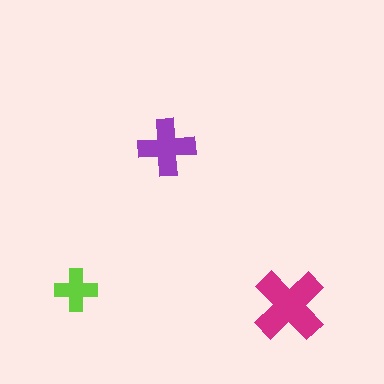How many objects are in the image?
There are 3 objects in the image.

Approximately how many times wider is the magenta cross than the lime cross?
About 1.5 times wider.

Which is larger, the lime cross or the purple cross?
The purple one.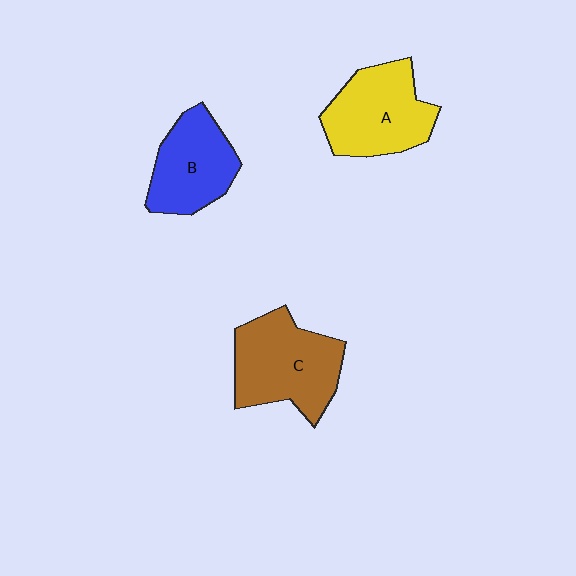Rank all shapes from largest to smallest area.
From largest to smallest: C (brown), A (yellow), B (blue).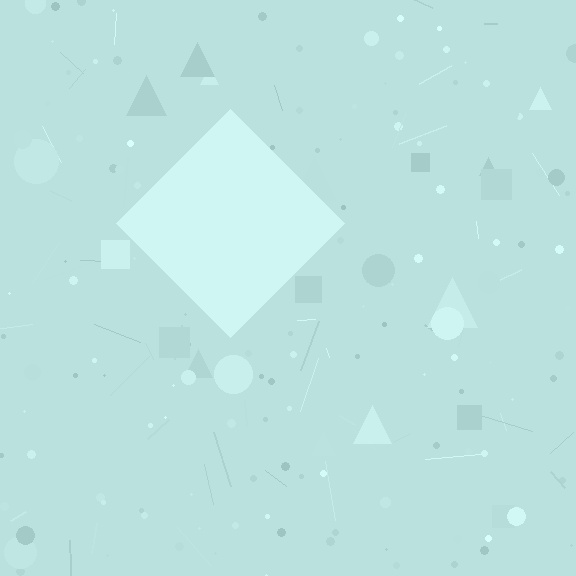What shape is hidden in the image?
A diamond is hidden in the image.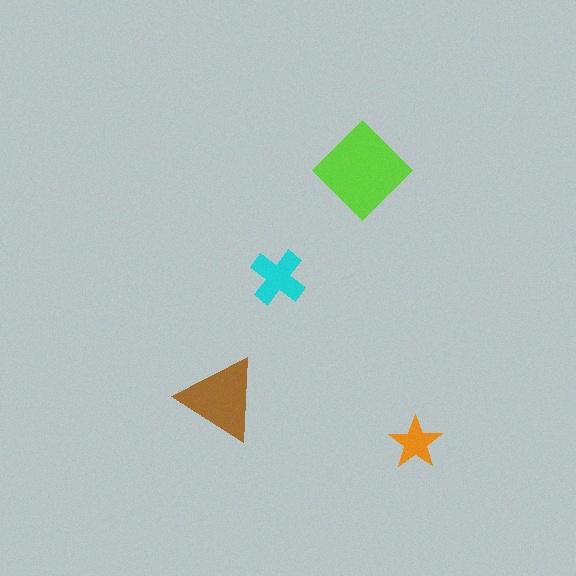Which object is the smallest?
The orange star.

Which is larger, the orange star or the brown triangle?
The brown triangle.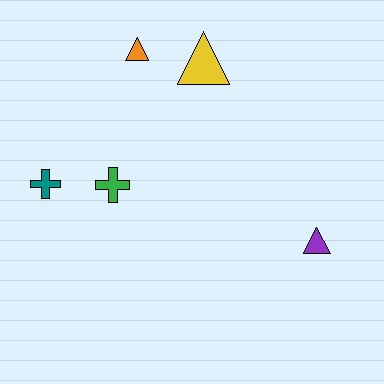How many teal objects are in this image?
There is 1 teal object.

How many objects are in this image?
There are 5 objects.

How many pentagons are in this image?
There are no pentagons.